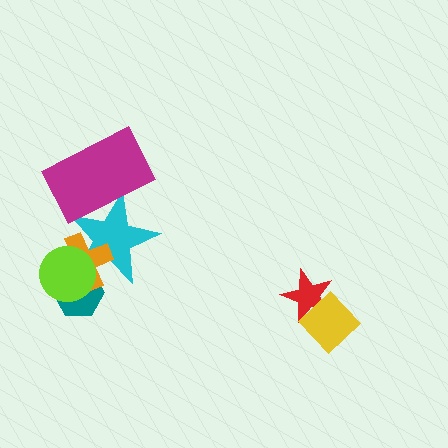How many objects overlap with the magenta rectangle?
1 object overlaps with the magenta rectangle.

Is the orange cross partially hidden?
Yes, it is partially covered by another shape.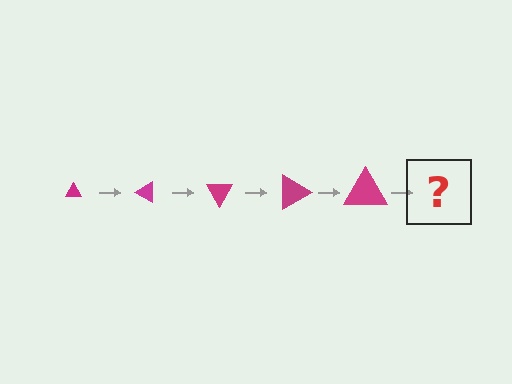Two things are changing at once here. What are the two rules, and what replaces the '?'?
The two rules are that the triangle grows larger each step and it rotates 30 degrees each step. The '?' should be a triangle, larger than the previous one and rotated 150 degrees from the start.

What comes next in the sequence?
The next element should be a triangle, larger than the previous one and rotated 150 degrees from the start.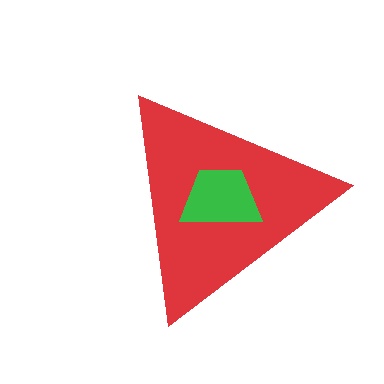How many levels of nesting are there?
2.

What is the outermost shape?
The red triangle.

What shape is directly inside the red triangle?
The green trapezoid.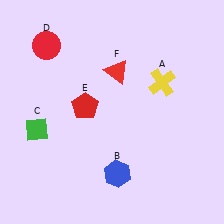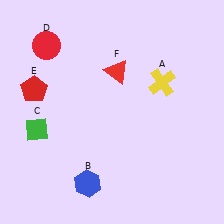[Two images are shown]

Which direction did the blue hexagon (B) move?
The blue hexagon (B) moved left.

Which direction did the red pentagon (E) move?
The red pentagon (E) moved left.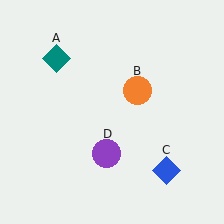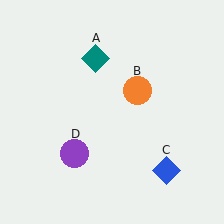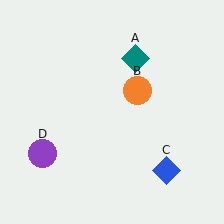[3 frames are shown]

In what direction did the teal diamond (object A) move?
The teal diamond (object A) moved right.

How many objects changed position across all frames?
2 objects changed position: teal diamond (object A), purple circle (object D).